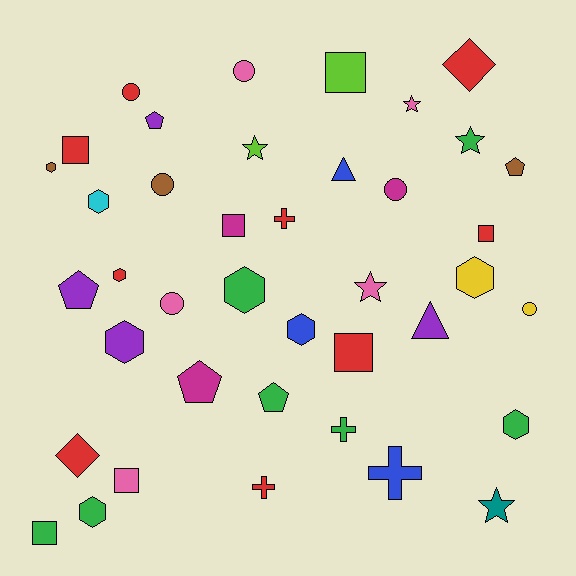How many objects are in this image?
There are 40 objects.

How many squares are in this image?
There are 7 squares.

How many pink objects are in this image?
There are 5 pink objects.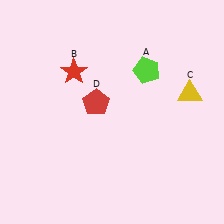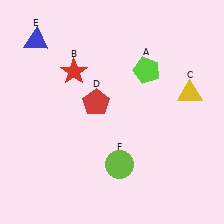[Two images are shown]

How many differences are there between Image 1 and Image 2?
There are 2 differences between the two images.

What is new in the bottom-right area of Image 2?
A lime circle (F) was added in the bottom-right area of Image 2.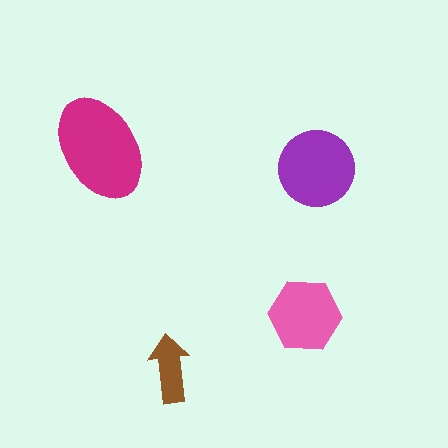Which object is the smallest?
The brown arrow.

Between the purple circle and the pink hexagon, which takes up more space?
The purple circle.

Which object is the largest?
The magenta ellipse.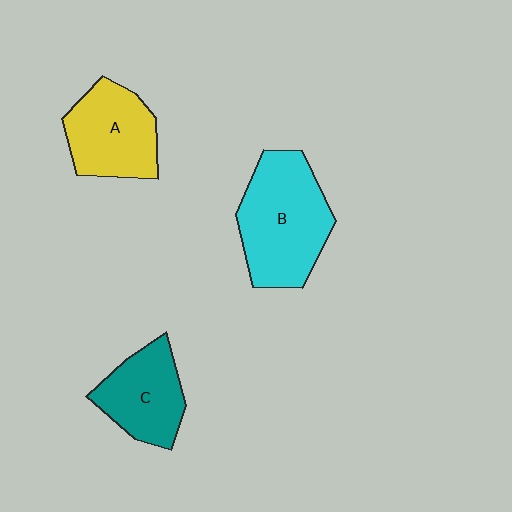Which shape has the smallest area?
Shape C (teal).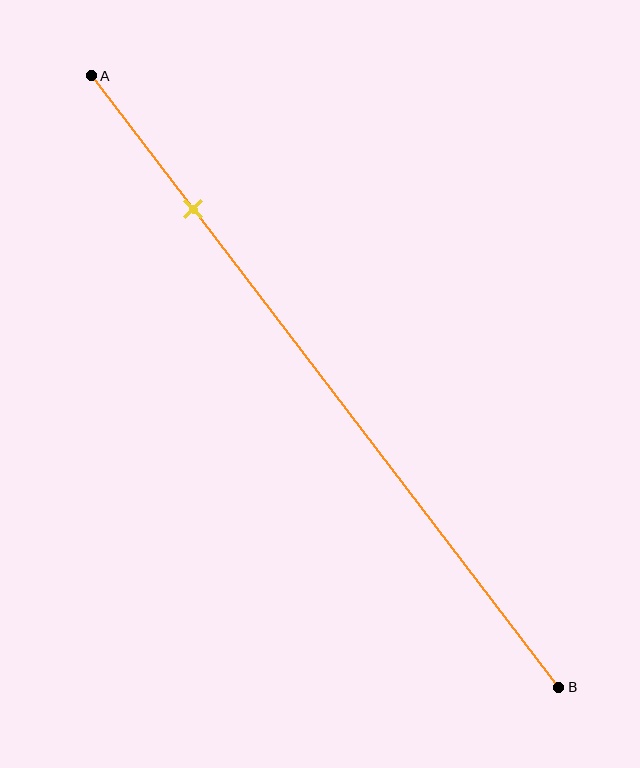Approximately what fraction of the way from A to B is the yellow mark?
The yellow mark is approximately 20% of the way from A to B.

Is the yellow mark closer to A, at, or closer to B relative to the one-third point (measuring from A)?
The yellow mark is closer to point A than the one-third point of segment AB.